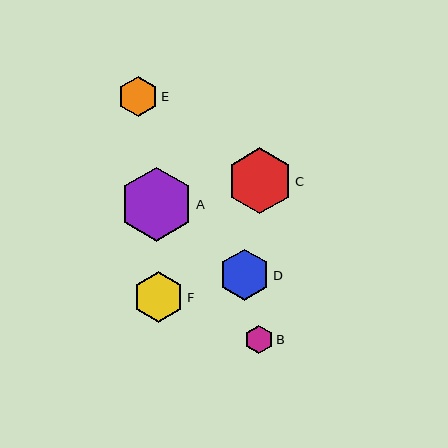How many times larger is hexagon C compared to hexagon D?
Hexagon C is approximately 1.3 times the size of hexagon D.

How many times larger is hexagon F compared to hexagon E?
Hexagon F is approximately 1.3 times the size of hexagon E.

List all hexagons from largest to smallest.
From largest to smallest: A, C, F, D, E, B.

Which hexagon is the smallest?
Hexagon B is the smallest with a size of approximately 28 pixels.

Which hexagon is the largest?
Hexagon A is the largest with a size of approximately 74 pixels.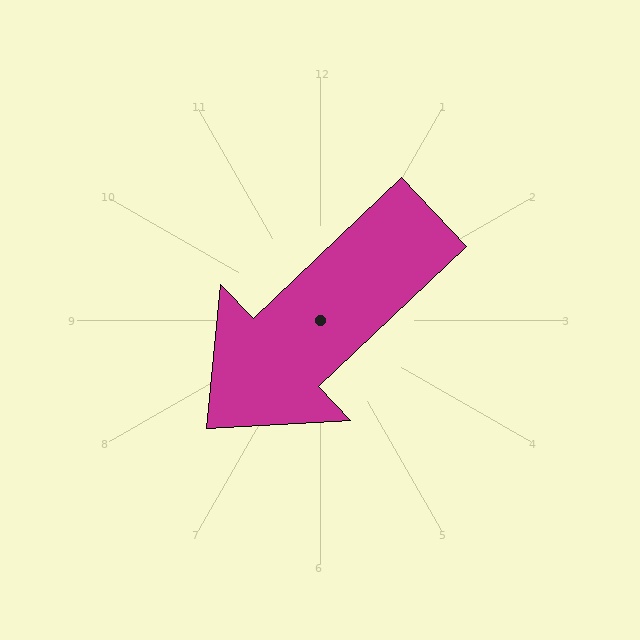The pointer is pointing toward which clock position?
Roughly 8 o'clock.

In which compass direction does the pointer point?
Southwest.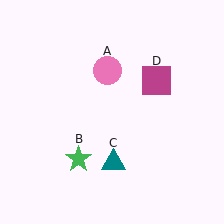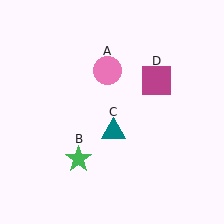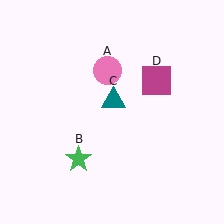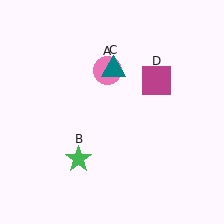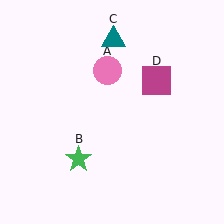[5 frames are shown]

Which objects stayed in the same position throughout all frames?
Pink circle (object A) and green star (object B) and magenta square (object D) remained stationary.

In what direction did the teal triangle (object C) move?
The teal triangle (object C) moved up.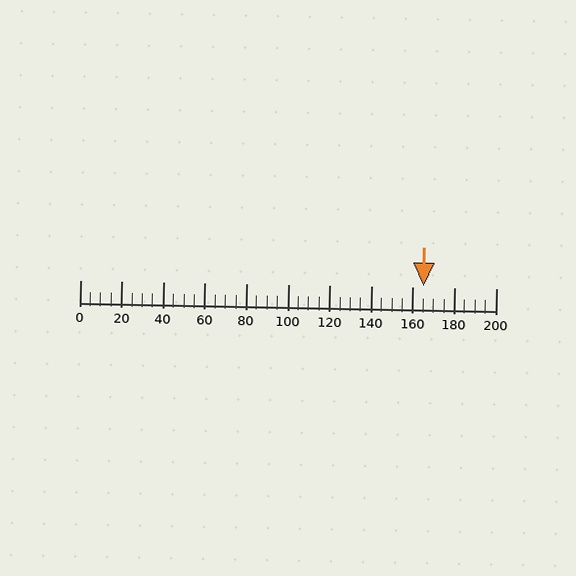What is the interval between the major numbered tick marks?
The major tick marks are spaced 20 units apart.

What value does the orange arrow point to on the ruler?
The orange arrow points to approximately 165.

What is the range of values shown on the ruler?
The ruler shows values from 0 to 200.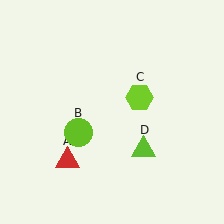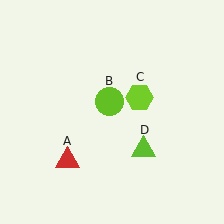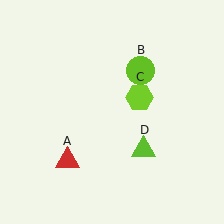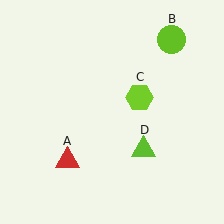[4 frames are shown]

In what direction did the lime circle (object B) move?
The lime circle (object B) moved up and to the right.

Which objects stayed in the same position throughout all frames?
Red triangle (object A) and lime hexagon (object C) and lime triangle (object D) remained stationary.